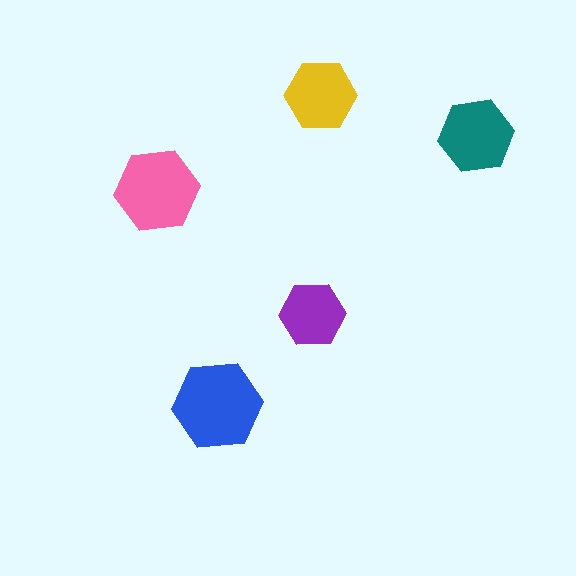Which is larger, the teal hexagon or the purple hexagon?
The teal one.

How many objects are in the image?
There are 5 objects in the image.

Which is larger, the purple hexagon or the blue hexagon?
The blue one.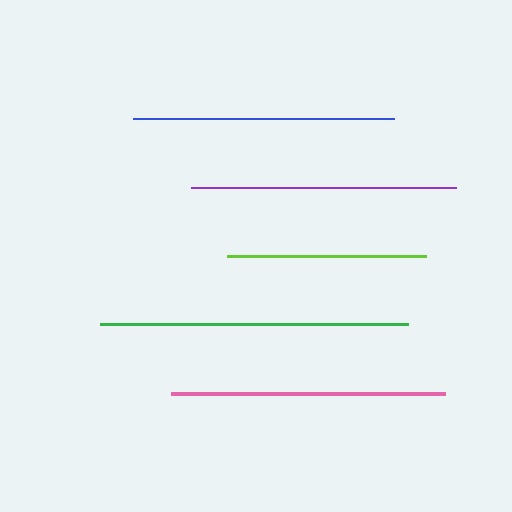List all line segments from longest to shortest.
From longest to shortest: green, pink, purple, blue, lime.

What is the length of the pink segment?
The pink segment is approximately 274 pixels long.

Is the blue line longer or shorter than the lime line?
The blue line is longer than the lime line.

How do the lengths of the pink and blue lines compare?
The pink and blue lines are approximately the same length.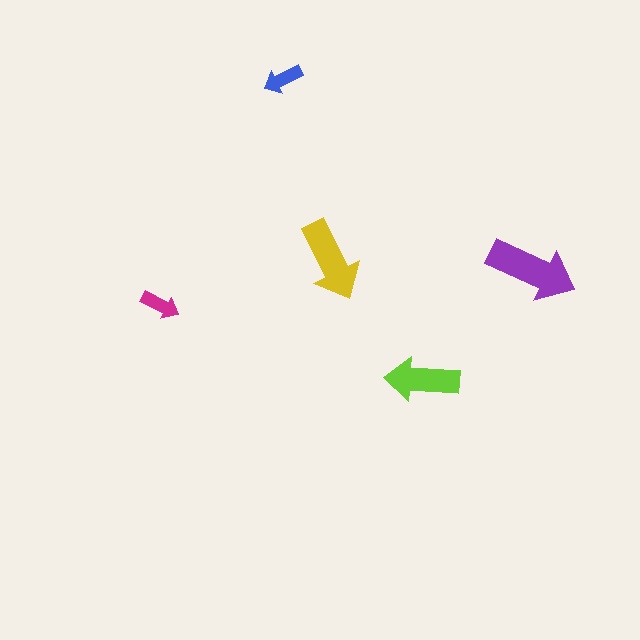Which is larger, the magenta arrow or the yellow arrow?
The yellow one.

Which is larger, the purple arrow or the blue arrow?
The purple one.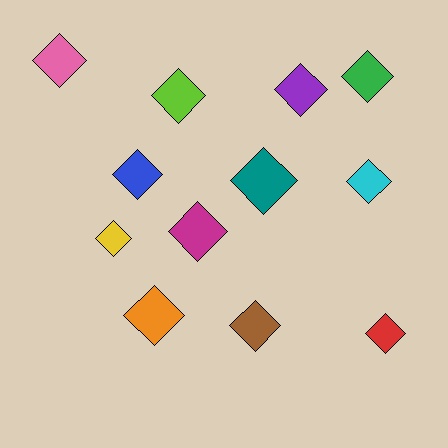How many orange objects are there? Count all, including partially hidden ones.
There is 1 orange object.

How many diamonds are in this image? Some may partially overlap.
There are 12 diamonds.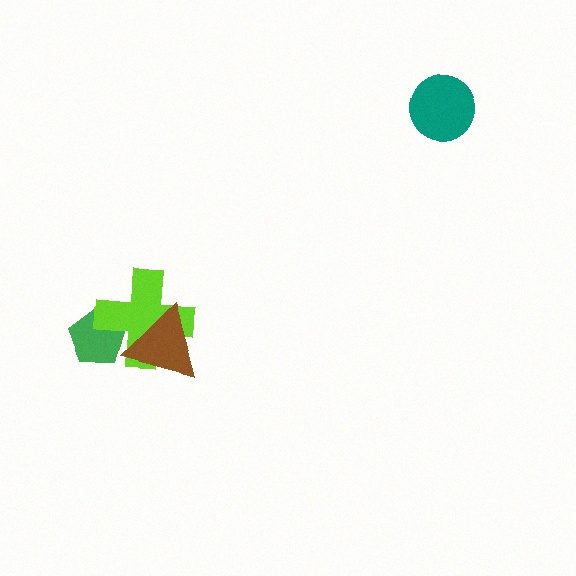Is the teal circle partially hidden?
No, no other shape covers it.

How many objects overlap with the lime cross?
2 objects overlap with the lime cross.